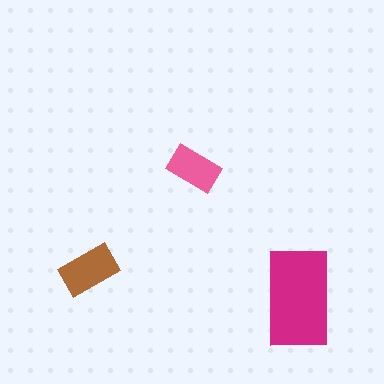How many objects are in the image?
There are 3 objects in the image.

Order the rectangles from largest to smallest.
the magenta one, the brown one, the pink one.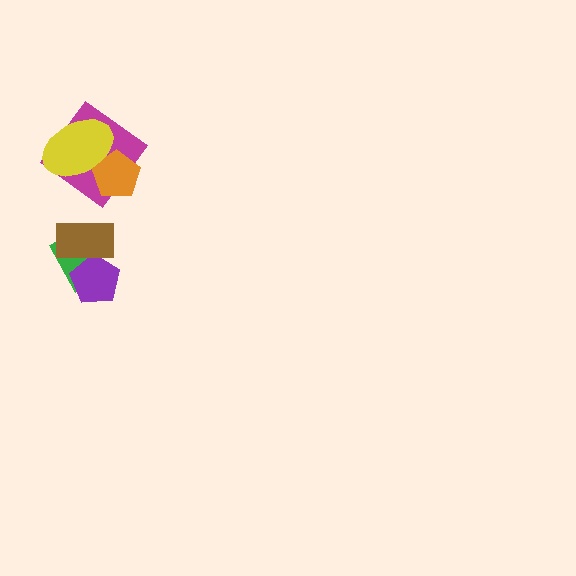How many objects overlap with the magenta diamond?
2 objects overlap with the magenta diamond.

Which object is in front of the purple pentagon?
The brown rectangle is in front of the purple pentagon.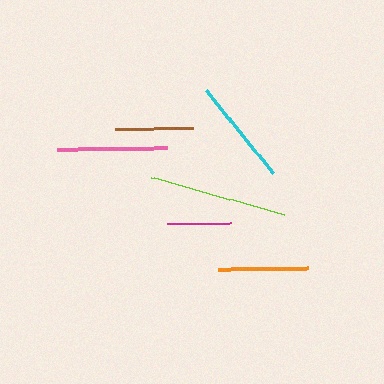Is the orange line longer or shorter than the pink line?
The pink line is longer than the orange line.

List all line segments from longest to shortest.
From longest to shortest: lime, pink, cyan, orange, brown, magenta.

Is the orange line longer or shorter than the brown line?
The orange line is longer than the brown line.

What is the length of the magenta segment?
The magenta segment is approximately 64 pixels long.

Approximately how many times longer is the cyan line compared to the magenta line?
The cyan line is approximately 1.7 times the length of the magenta line.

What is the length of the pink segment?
The pink segment is approximately 109 pixels long.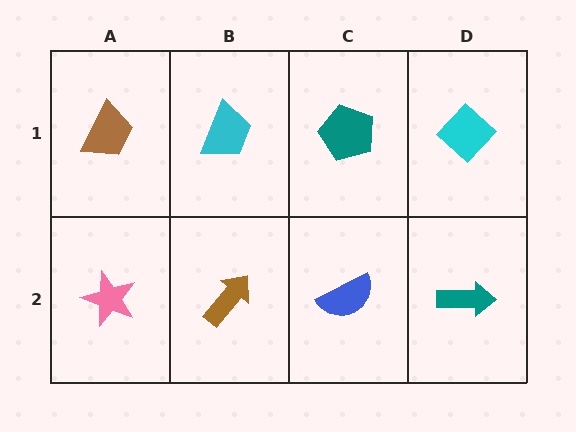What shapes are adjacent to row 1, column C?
A blue semicircle (row 2, column C), a cyan trapezoid (row 1, column B), a cyan diamond (row 1, column D).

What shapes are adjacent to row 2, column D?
A cyan diamond (row 1, column D), a blue semicircle (row 2, column C).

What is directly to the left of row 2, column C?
A brown arrow.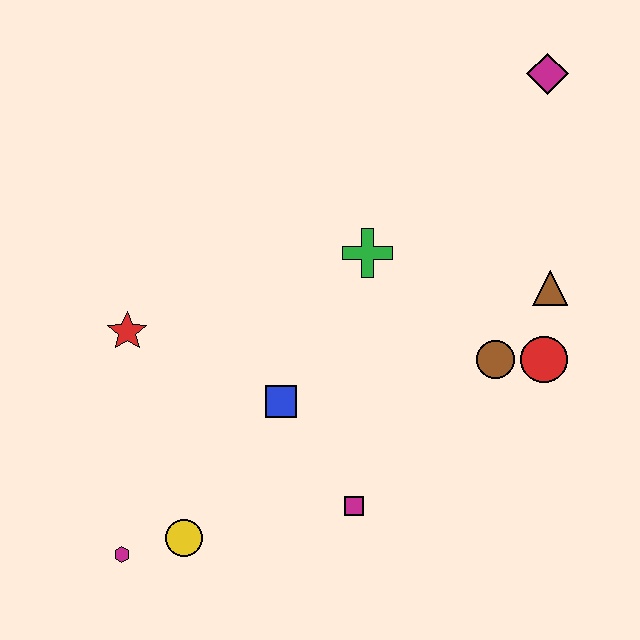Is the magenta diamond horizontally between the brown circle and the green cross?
No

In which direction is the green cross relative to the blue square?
The green cross is above the blue square.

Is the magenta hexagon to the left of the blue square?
Yes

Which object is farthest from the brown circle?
The magenta hexagon is farthest from the brown circle.